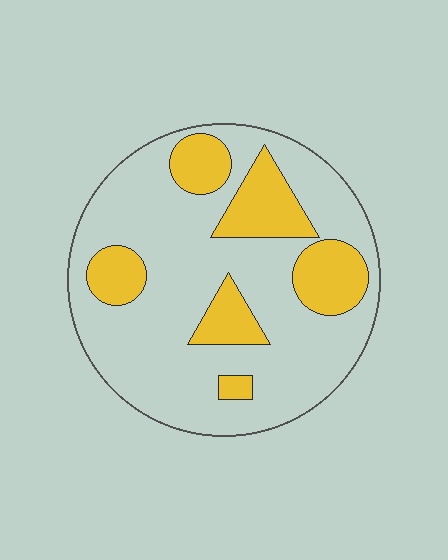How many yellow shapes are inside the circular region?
6.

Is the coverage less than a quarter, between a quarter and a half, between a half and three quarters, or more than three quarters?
Between a quarter and a half.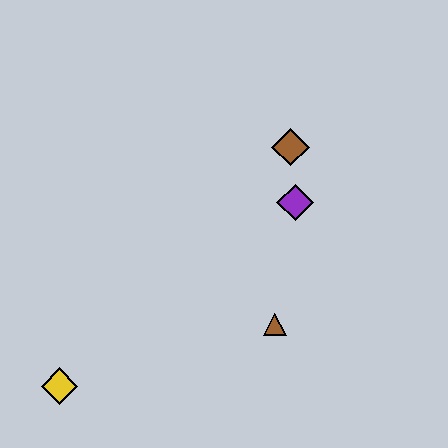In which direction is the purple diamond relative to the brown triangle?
The purple diamond is above the brown triangle.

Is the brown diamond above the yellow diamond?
Yes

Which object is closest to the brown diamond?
The purple diamond is closest to the brown diamond.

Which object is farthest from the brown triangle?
The yellow diamond is farthest from the brown triangle.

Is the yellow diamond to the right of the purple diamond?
No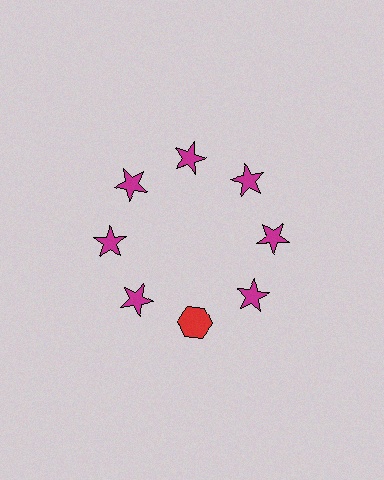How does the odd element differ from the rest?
It differs in both color (red instead of magenta) and shape (hexagon instead of star).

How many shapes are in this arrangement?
There are 8 shapes arranged in a ring pattern.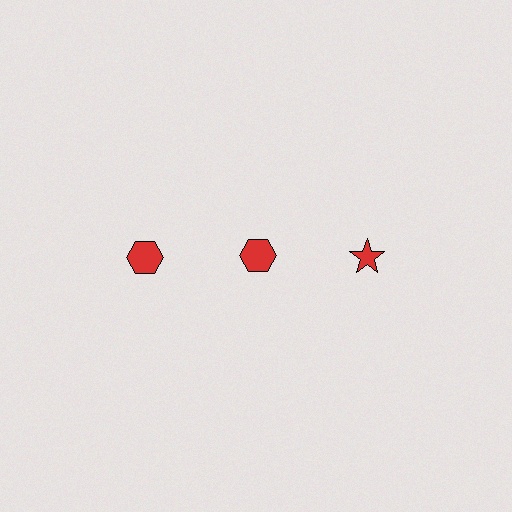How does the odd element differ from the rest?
It has a different shape: star instead of hexagon.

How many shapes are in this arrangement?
There are 3 shapes arranged in a grid pattern.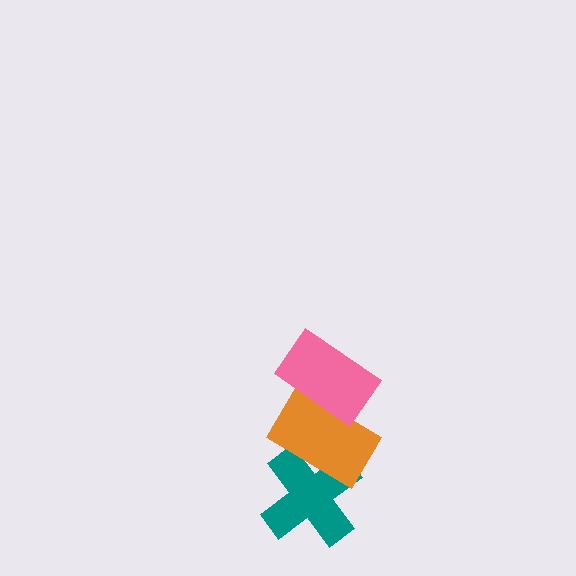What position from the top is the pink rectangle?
The pink rectangle is 1st from the top.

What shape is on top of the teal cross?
The orange rectangle is on top of the teal cross.